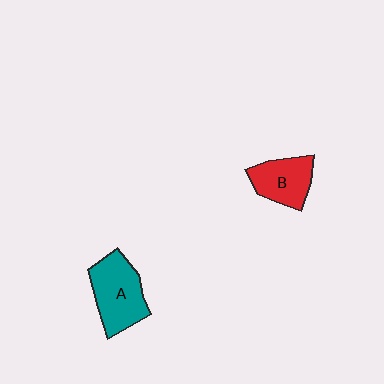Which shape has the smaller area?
Shape B (red).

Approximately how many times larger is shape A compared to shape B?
Approximately 1.3 times.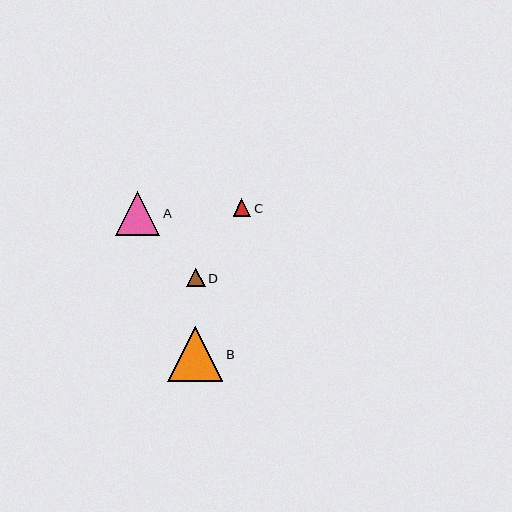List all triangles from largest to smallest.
From largest to smallest: B, A, D, C.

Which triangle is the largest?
Triangle B is the largest with a size of approximately 55 pixels.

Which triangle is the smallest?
Triangle C is the smallest with a size of approximately 18 pixels.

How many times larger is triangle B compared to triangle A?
Triangle B is approximately 1.3 times the size of triangle A.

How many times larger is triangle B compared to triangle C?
Triangle B is approximately 3.1 times the size of triangle C.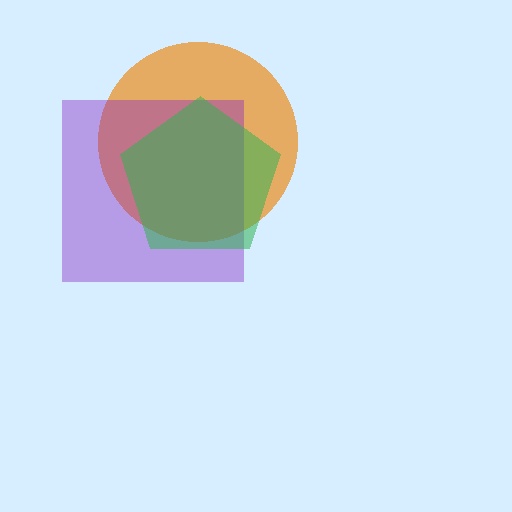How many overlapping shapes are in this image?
There are 3 overlapping shapes in the image.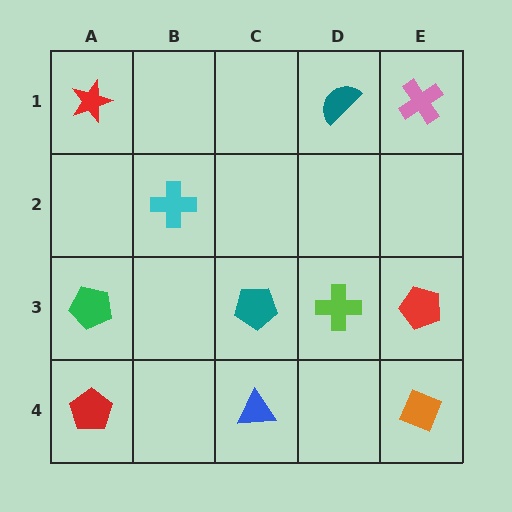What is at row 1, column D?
A teal semicircle.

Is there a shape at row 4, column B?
No, that cell is empty.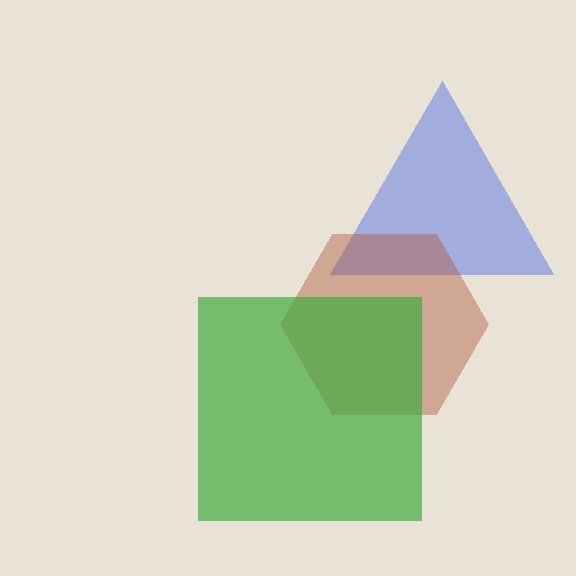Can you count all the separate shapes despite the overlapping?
Yes, there are 3 separate shapes.